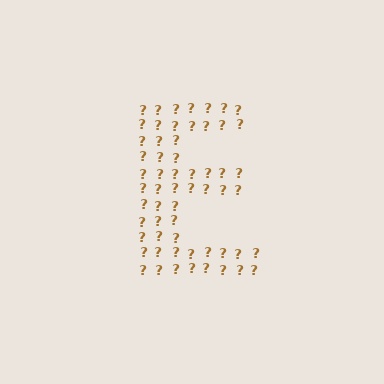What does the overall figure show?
The overall figure shows the letter E.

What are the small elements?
The small elements are question marks.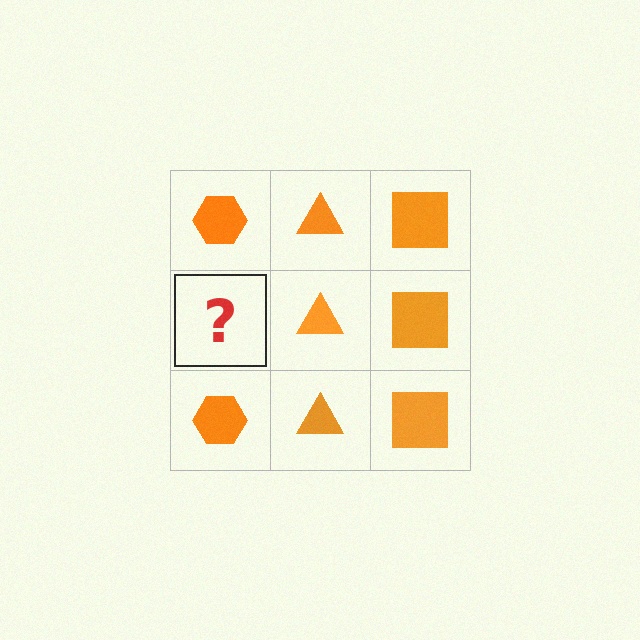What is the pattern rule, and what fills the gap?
The rule is that each column has a consistent shape. The gap should be filled with an orange hexagon.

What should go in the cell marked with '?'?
The missing cell should contain an orange hexagon.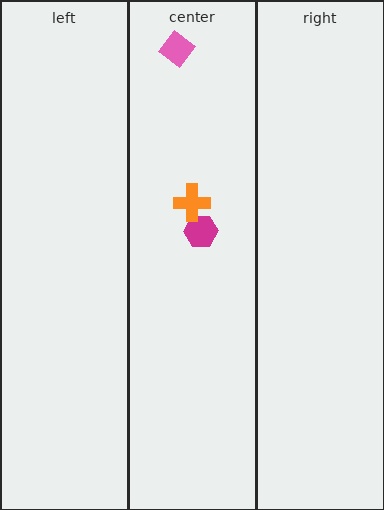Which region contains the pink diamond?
The center region.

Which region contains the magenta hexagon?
The center region.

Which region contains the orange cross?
The center region.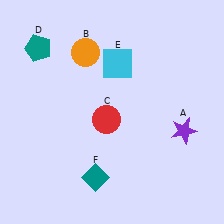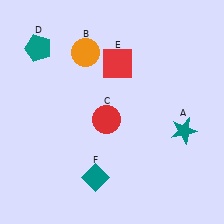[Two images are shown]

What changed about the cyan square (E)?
In Image 1, E is cyan. In Image 2, it changed to red.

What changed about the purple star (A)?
In Image 1, A is purple. In Image 2, it changed to teal.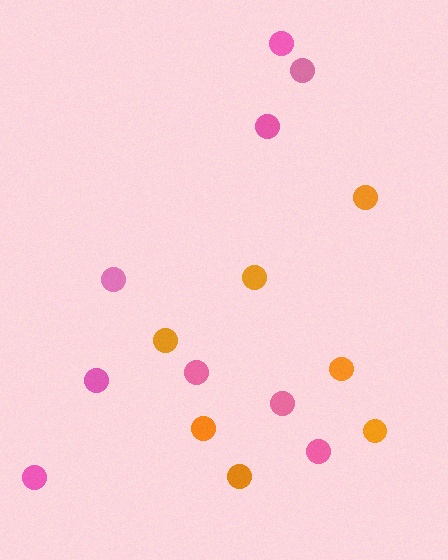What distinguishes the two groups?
There are 2 groups: one group of orange circles (7) and one group of pink circles (9).